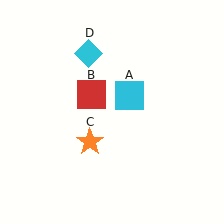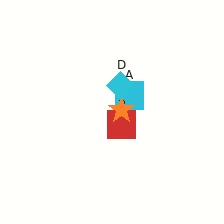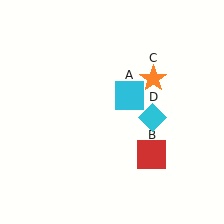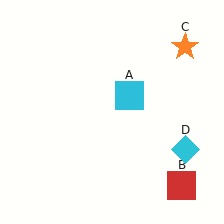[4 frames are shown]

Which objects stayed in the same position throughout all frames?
Cyan square (object A) remained stationary.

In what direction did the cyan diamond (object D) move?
The cyan diamond (object D) moved down and to the right.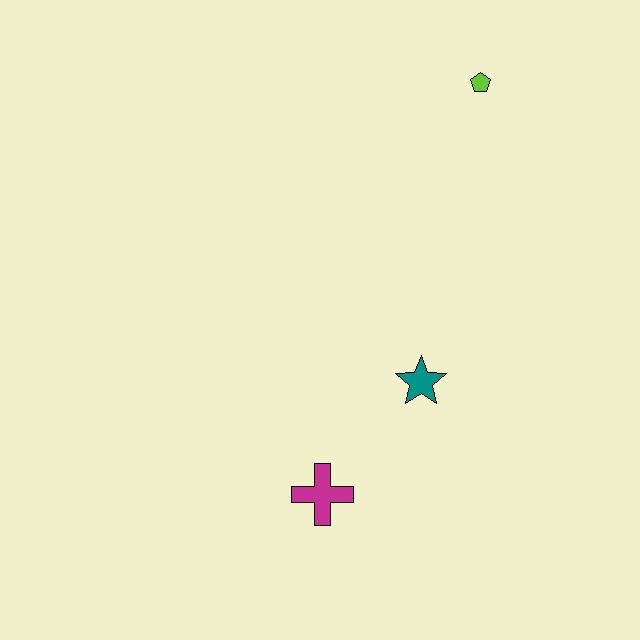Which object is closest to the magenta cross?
The teal star is closest to the magenta cross.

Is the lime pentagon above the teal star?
Yes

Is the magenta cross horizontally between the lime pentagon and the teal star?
No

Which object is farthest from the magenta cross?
The lime pentagon is farthest from the magenta cross.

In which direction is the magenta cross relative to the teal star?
The magenta cross is below the teal star.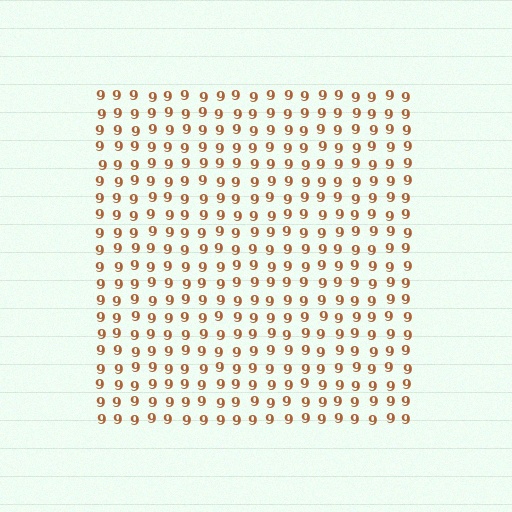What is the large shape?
The large shape is a square.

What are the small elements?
The small elements are digit 9's.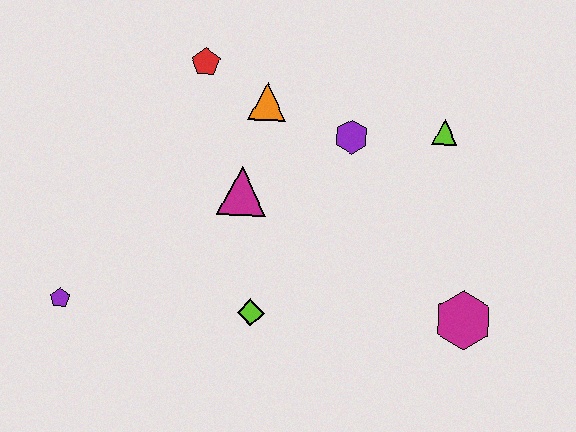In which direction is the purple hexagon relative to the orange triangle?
The purple hexagon is to the right of the orange triangle.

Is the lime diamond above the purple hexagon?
No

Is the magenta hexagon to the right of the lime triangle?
Yes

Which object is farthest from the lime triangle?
The purple pentagon is farthest from the lime triangle.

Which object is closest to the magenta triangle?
The orange triangle is closest to the magenta triangle.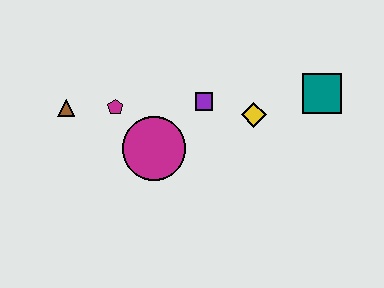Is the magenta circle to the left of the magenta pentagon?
No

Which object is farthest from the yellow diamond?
The brown triangle is farthest from the yellow diamond.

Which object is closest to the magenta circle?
The magenta pentagon is closest to the magenta circle.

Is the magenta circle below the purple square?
Yes